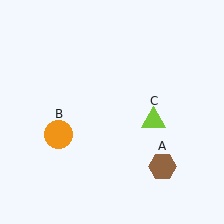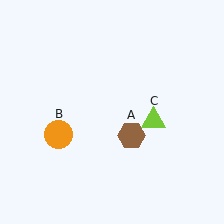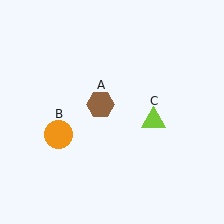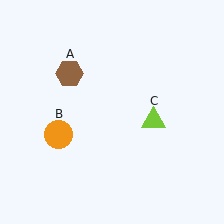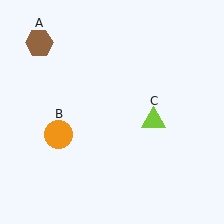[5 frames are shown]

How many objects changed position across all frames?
1 object changed position: brown hexagon (object A).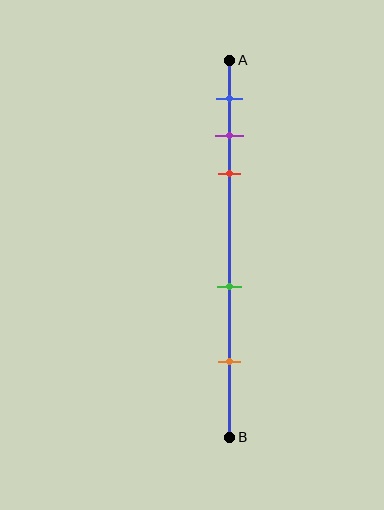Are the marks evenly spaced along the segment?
No, the marks are not evenly spaced.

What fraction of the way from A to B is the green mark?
The green mark is approximately 60% (0.6) of the way from A to B.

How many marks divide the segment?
There are 5 marks dividing the segment.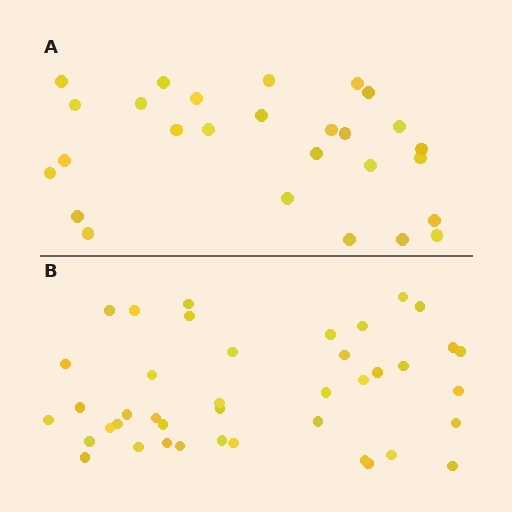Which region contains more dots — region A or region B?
Region B (the bottom region) has more dots.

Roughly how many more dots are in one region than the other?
Region B has approximately 15 more dots than region A.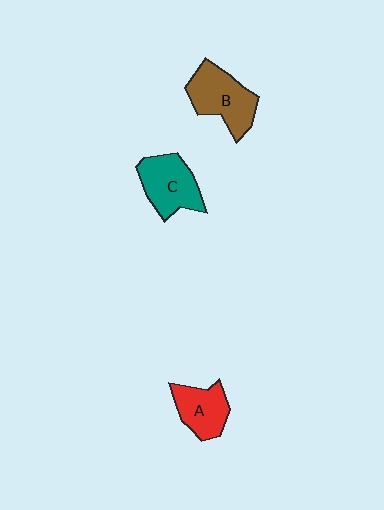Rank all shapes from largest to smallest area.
From largest to smallest: B (brown), C (teal), A (red).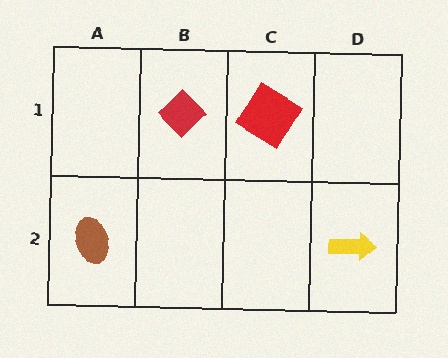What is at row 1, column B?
A red diamond.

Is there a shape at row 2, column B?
No, that cell is empty.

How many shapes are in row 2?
2 shapes.